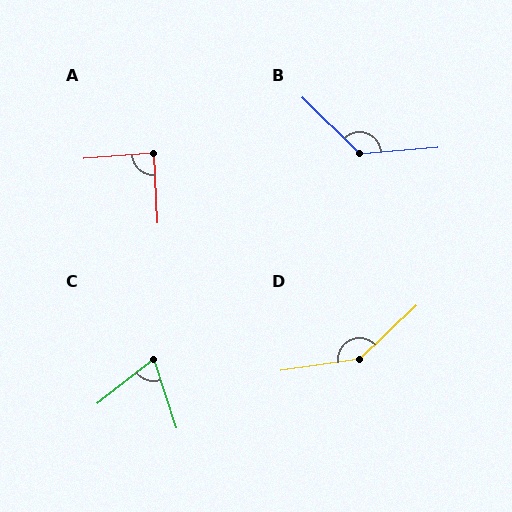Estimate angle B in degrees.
Approximately 131 degrees.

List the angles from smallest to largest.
C (70°), A (88°), B (131°), D (145°).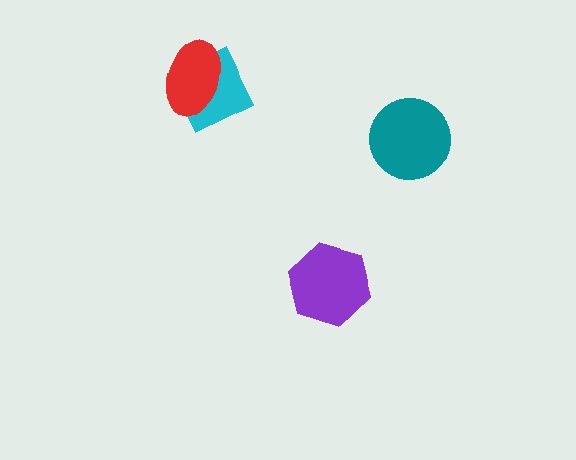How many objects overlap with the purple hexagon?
0 objects overlap with the purple hexagon.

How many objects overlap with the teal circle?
0 objects overlap with the teal circle.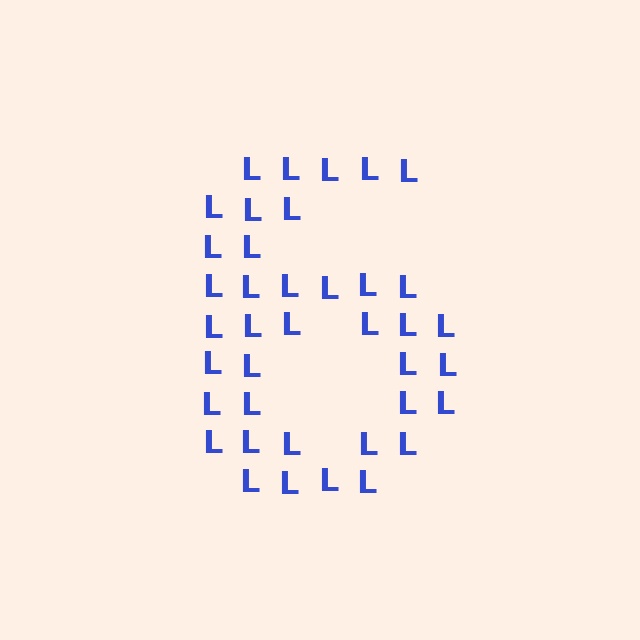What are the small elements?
The small elements are letter L's.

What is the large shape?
The large shape is the digit 6.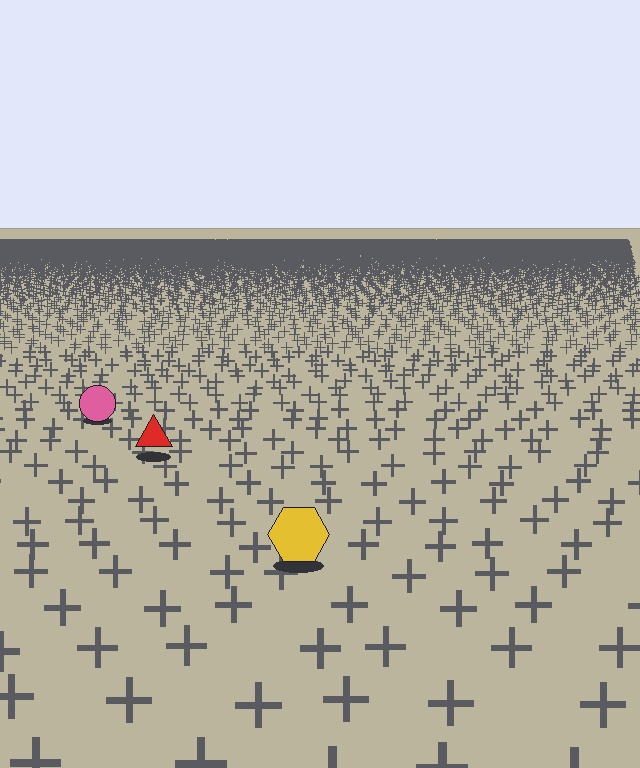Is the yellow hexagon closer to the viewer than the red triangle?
Yes. The yellow hexagon is closer — you can tell from the texture gradient: the ground texture is coarser near it.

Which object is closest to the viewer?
The yellow hexagon is closest. The texture marks near it are larger and more spread out.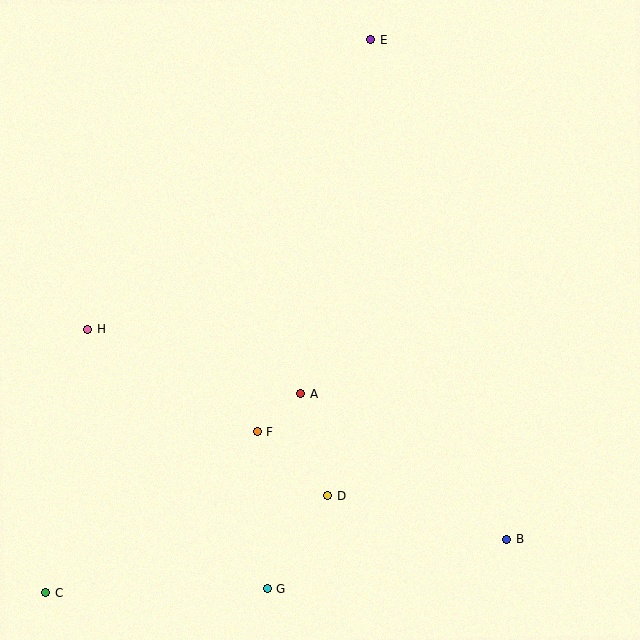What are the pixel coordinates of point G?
Point G is at (267, 589).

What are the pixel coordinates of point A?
Point A is at (301, 394).